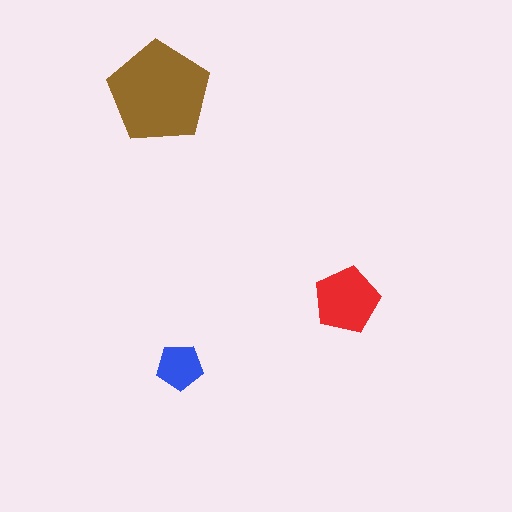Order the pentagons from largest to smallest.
the brown one, the red one, the blue one.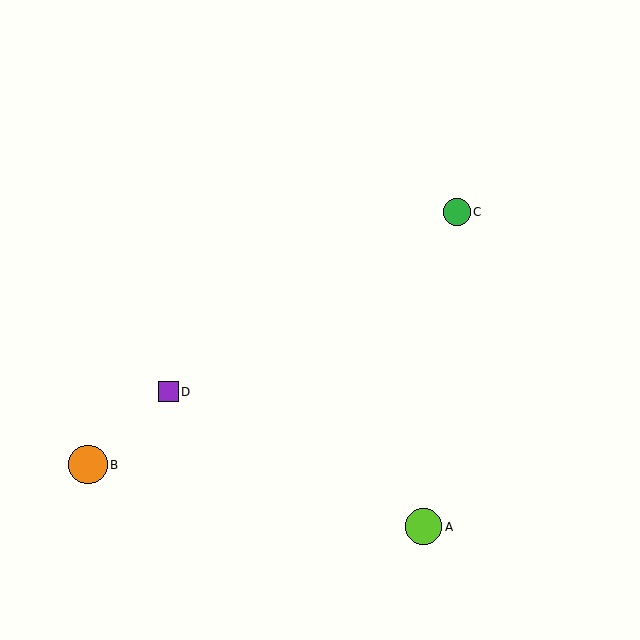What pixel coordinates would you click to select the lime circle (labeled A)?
Click at (424, 527) to select the lime circle A.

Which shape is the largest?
The orange circle (labeled B) is the largest.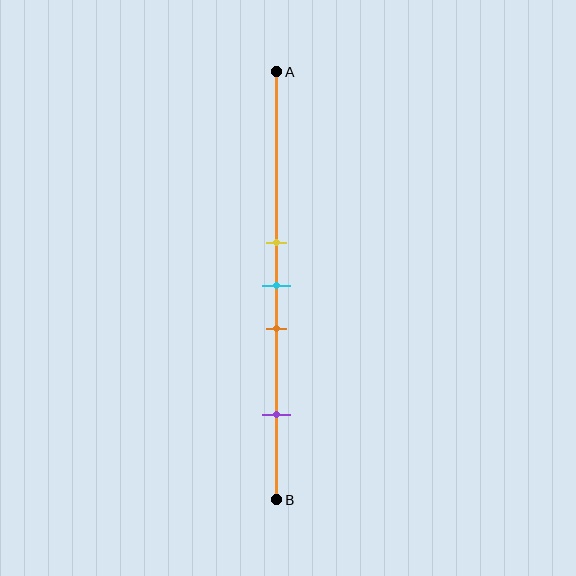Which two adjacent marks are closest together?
The yellow and cyan marks are the closest adjacent pair.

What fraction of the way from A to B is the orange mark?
The orange mark is approximately 60% (0.6) of the way from A to B.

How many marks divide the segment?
There are 4 marks dividing the segment.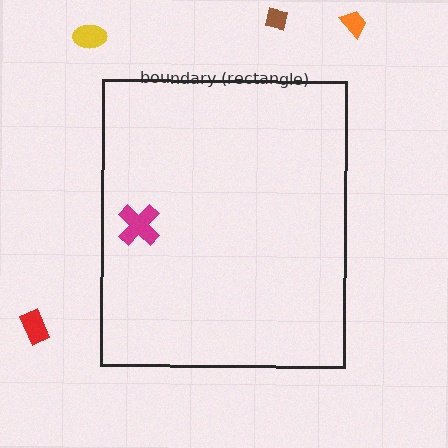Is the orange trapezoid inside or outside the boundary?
Outside.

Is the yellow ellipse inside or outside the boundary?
Outside.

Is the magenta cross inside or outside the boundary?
Inside.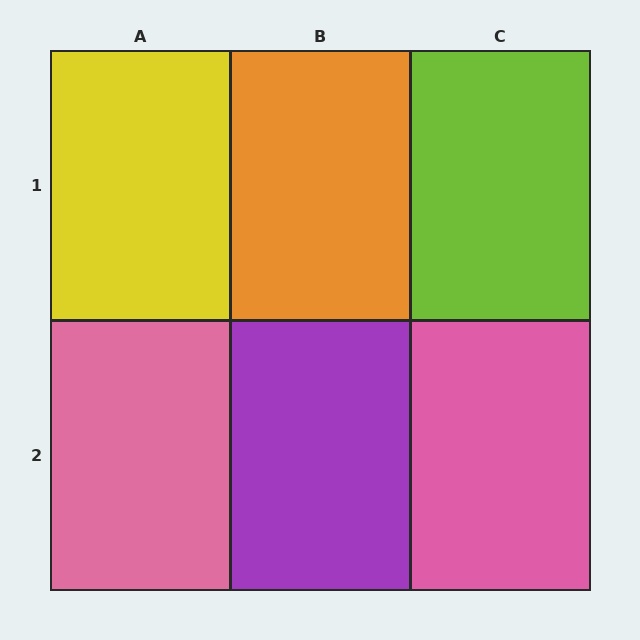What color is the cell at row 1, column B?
Orange.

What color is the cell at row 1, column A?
Yellow.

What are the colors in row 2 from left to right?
Pink, purple, pink.